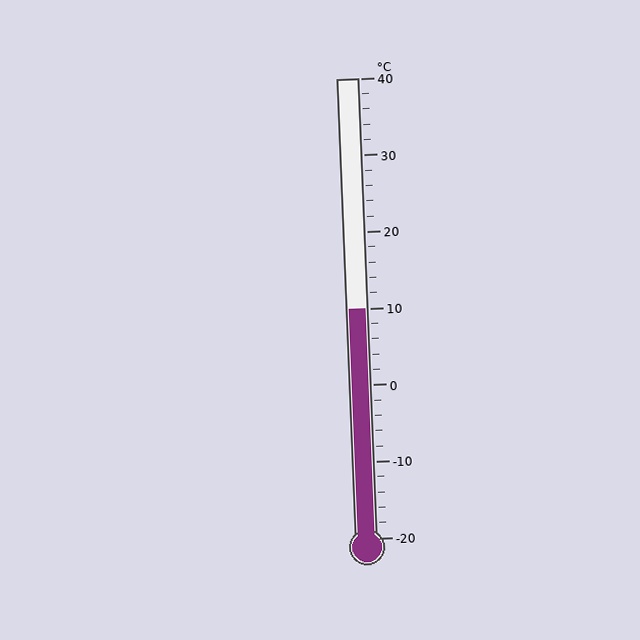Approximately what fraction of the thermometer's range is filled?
The thermometer is filled to approximately 50% of its range.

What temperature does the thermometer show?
The thermometer shows approximately 10°C.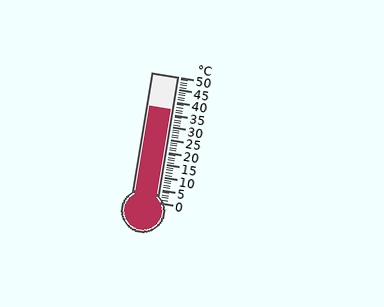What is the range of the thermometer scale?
The thermometer scale ranges from 0°C to 50°C.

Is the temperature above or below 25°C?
The temperature is above 25°C.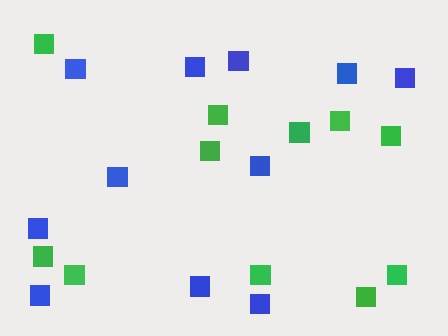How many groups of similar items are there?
There are 2 groups: one group of green squares (11) and one group of blue squares (11).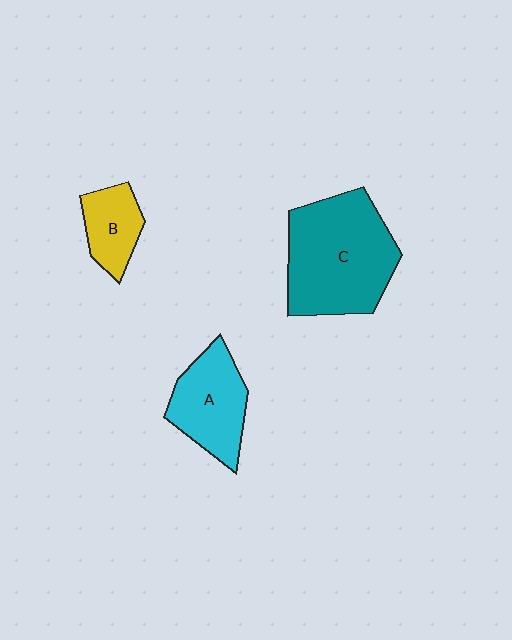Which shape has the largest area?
Shape C (teal).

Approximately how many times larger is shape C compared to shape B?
Approximately 2.7 times.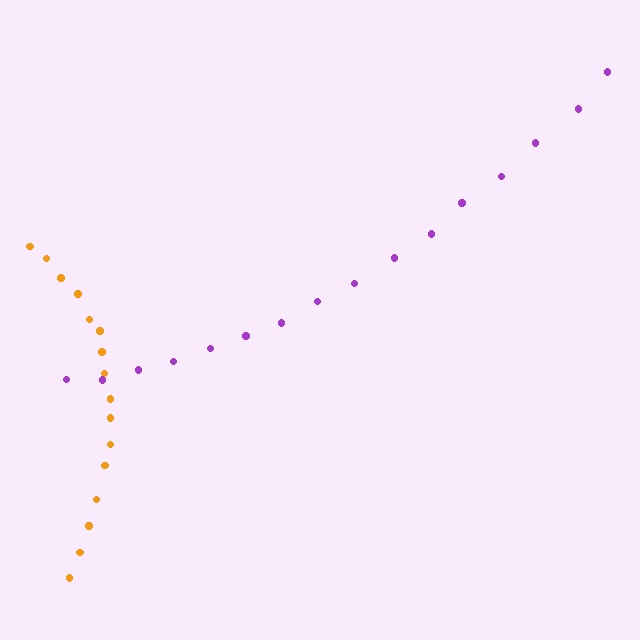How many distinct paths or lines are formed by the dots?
There are 2 distinct paths.